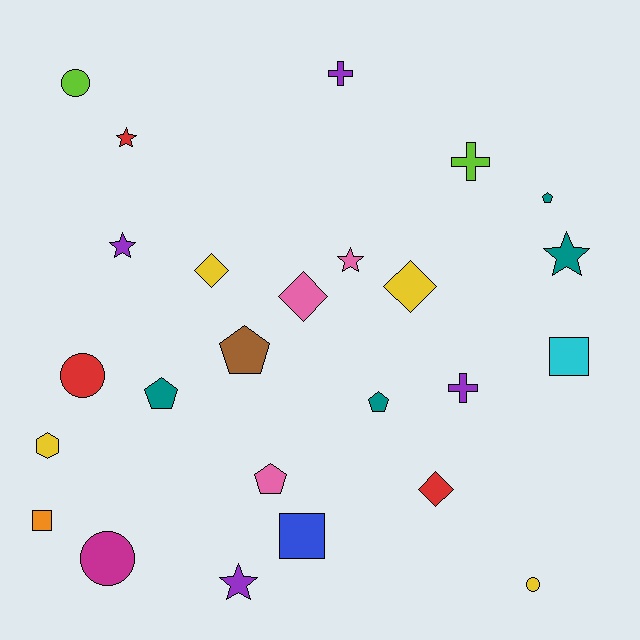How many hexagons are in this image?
There is 1 hexagon.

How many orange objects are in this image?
There is 1 orange object.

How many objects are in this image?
There are 25 objects.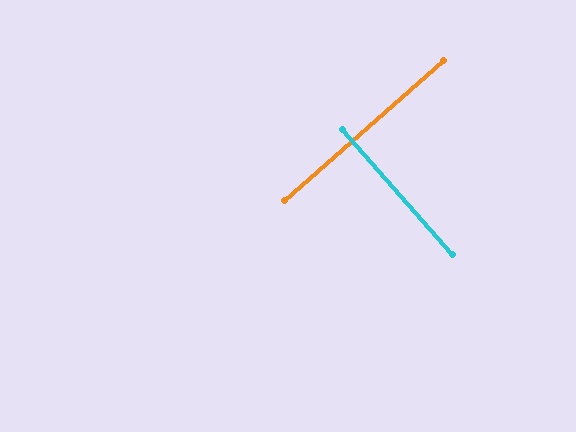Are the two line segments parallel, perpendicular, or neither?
Perpendicular — they meet at approximately 90°.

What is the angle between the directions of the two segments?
Approximately 90 degrees.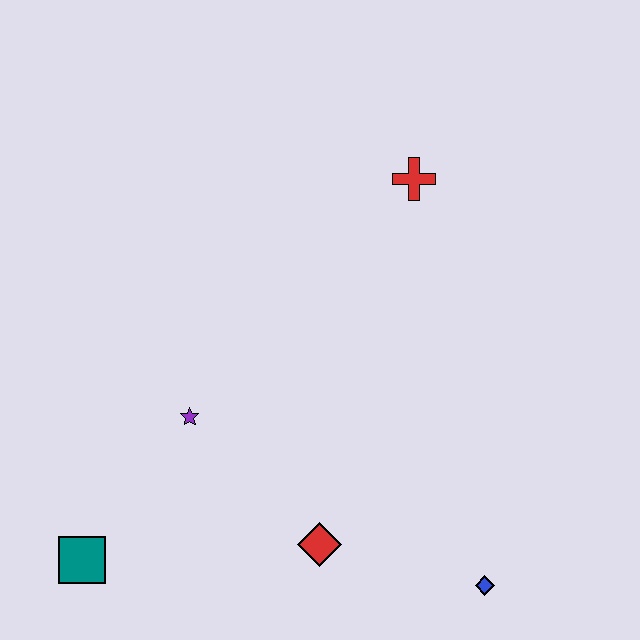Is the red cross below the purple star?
No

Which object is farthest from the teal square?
The red cross is farthest from the teal square.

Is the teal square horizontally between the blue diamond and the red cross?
No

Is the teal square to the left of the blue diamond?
Yes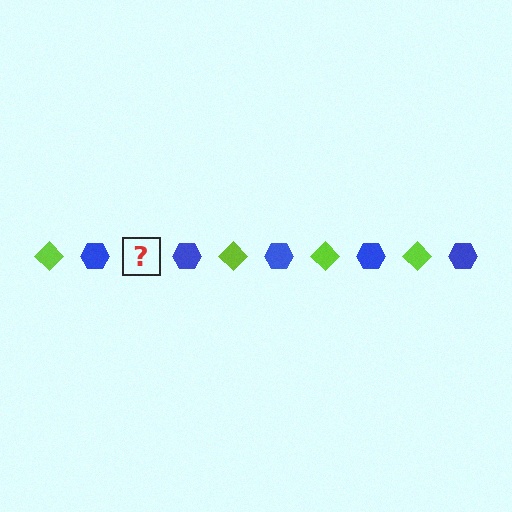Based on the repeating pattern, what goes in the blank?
The blank should be a lime diamond.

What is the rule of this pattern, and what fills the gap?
The rule is that the pattern alternates between lime diamond and blue hexagon. The gap should be filled with a lime diamond.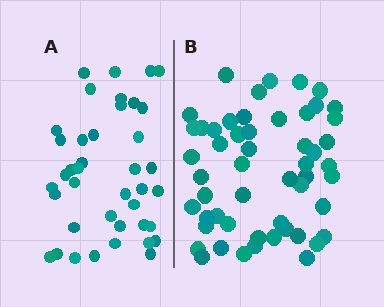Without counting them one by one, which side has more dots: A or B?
Region B (the right region) has more dots.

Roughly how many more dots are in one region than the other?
Region B has approximately 15 more dots than region A.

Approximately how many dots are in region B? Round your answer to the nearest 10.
About 50 dots. (The exact count is 53, which rounds to 50.)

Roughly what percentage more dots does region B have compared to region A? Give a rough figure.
About 30% more.